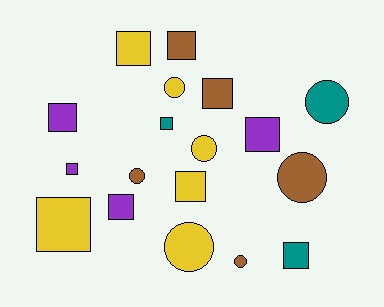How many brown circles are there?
There are 3 brown circles.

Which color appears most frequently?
Yellow, with 6 objects.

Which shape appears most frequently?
Square, with 11 objects.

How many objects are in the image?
There are 18 objects.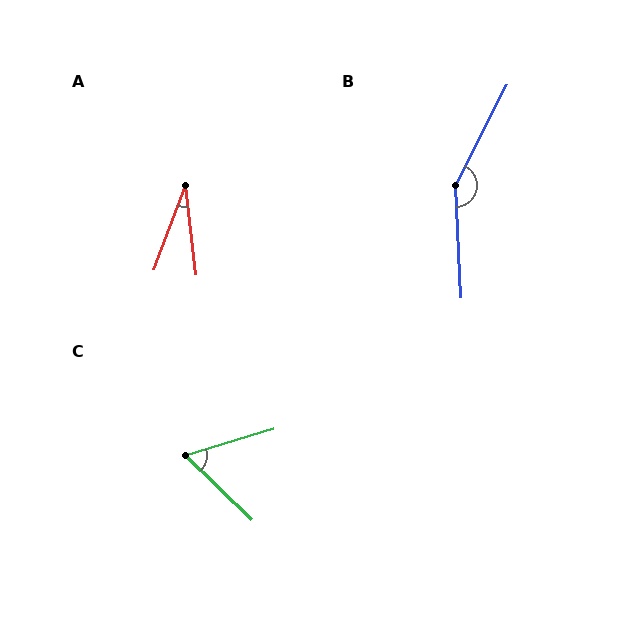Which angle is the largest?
B, at approximately 150 degrees.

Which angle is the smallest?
A, at approximately 27 degrees.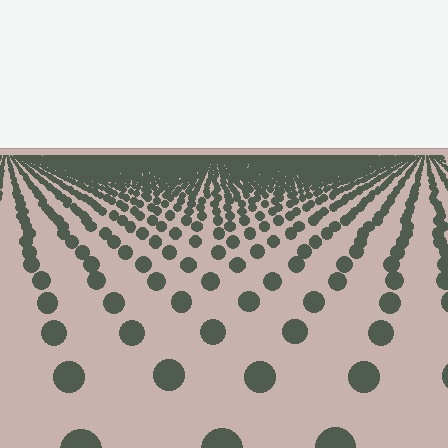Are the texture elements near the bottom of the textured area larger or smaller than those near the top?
Larger. Near the bottom, elements are closer to the viewer and appear at a bigger on-screen size.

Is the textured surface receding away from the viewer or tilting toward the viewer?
The surface is receding away from the viewer. Texture elements get smaller and denser toward the top.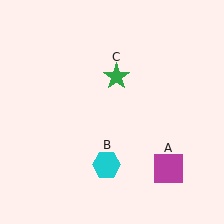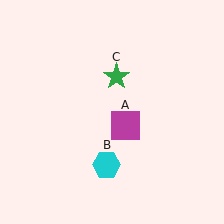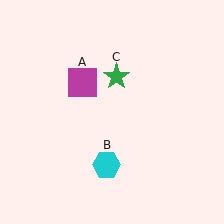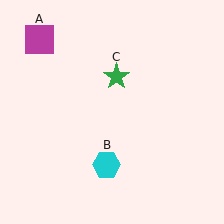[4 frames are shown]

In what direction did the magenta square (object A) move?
The magenta square (object A) moved up and to the left.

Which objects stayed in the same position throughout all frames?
Cyan hexagon (object B) and green star (object C) remained stationary.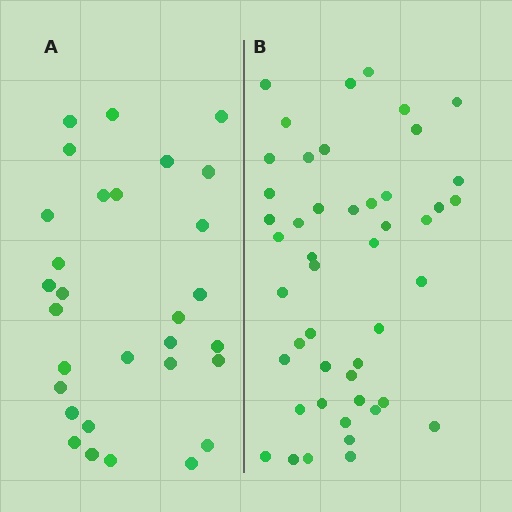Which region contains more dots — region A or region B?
Region B (the right region) has more dots.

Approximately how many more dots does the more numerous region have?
Region B has approximately 15 more dots than region A.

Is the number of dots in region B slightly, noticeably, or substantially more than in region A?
Region B has substantially more. The ratio is roughly 1.6 to 1.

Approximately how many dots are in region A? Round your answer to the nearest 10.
About 30 dots.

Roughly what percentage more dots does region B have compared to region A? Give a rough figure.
About 55% more.